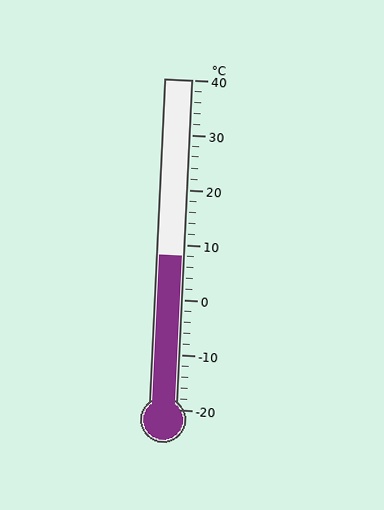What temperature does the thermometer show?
The thermometer shows approximately 8°C.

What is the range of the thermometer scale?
The thermometer scale ranges from -20°C to 40°C.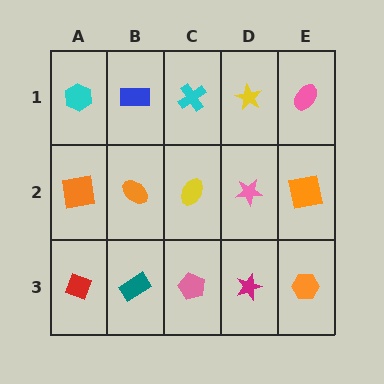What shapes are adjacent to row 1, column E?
An orange square (row 2, column E), a yellow star (row 1, column D).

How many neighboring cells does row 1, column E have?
2.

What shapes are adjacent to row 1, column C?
A yellow ellipse (row 2, column C), a blue rectangle (row 1, column B), a yellow star (row 1, column D).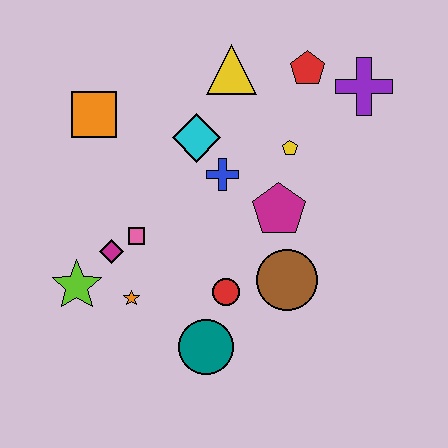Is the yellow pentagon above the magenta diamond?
Yes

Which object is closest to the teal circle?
The red circle is closest to the teal circle.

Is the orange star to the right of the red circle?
No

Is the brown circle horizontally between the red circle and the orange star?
No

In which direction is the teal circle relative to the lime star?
The teal circle is to the right of the lime star.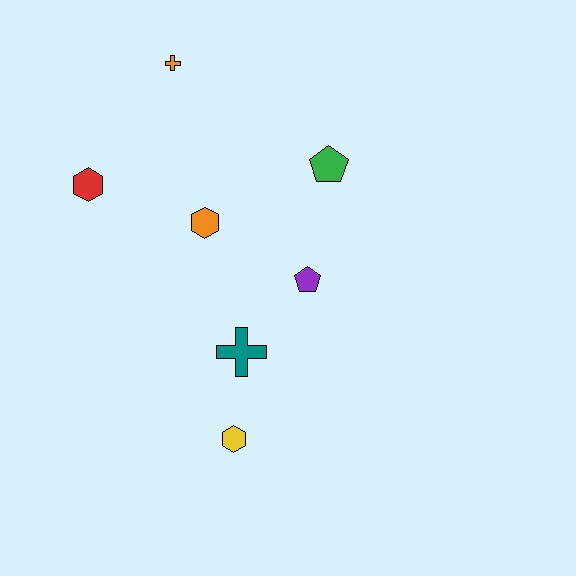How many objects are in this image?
There are 7 objects.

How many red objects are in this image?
There is 1 red object.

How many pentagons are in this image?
There are 2 pentagons.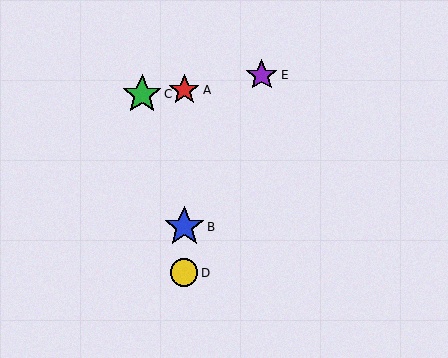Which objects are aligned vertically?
Objects A, B, D are aligned vertically.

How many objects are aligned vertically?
3 objects (A, B, D) are aligned vertically.